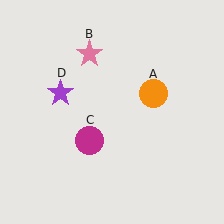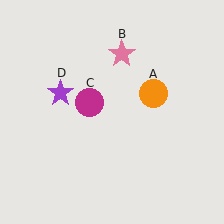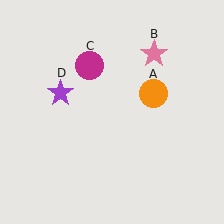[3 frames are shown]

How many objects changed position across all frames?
2 objects changed position: pink star (object B), magenta circle (object C).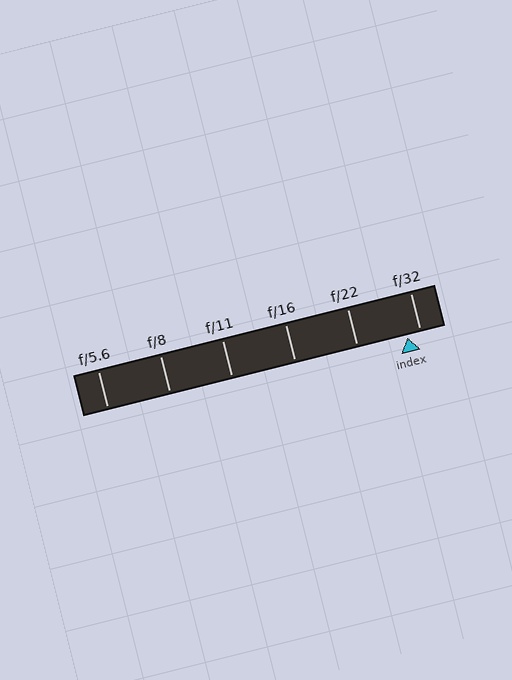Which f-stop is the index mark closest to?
The index mark is closest to f/32.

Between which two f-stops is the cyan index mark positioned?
The index mark is between f/22 and f/32.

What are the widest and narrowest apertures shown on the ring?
The widest aperture shown is f/5.6 and the narrowest is f/32.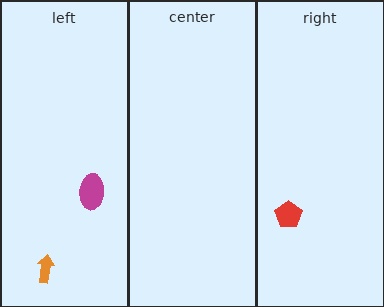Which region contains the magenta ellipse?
The left region.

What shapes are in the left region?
The orange arrow, the magenta ellipse.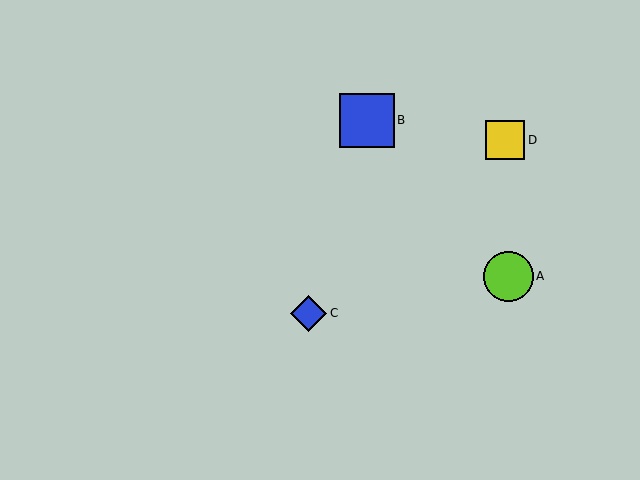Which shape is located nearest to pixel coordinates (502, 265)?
The lime circle (labeled A) at (508, 276) is nearest to that location.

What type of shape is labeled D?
Shape D is a yellow square.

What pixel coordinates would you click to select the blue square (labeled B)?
Click at (367, 120) to select the blue square B.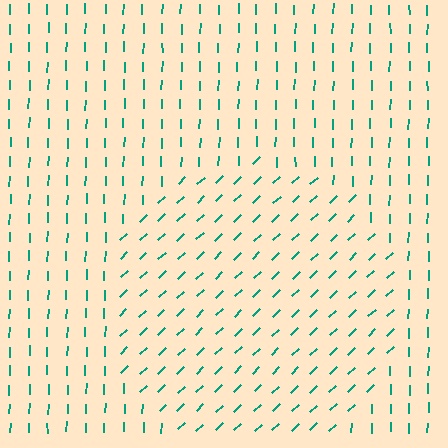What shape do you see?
I see a circle.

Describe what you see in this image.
The image is filled with small teal line segments. A circle region in the image has lines oriented differently from the surrounding lines, creating a visible texture boundary.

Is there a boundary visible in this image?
Yes, there is a texture boundary formed by a change in line orientation.